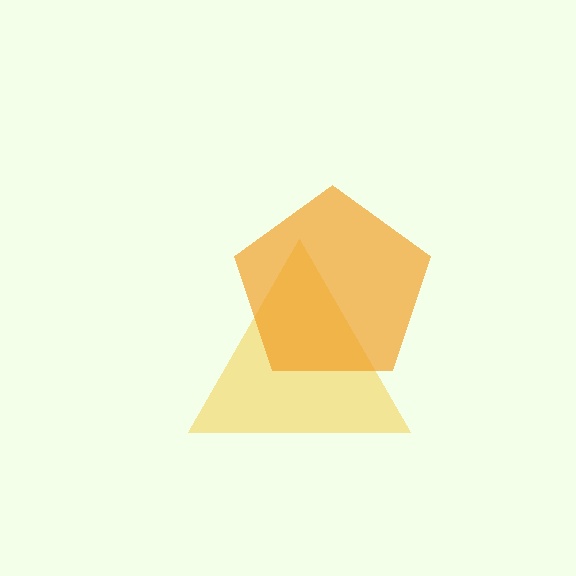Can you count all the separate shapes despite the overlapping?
Yes, there are 2 separate shapes.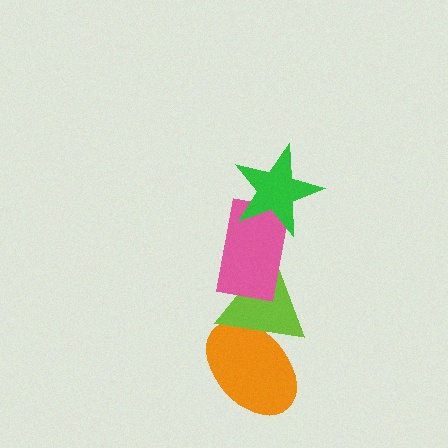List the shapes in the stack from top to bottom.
From top to bottom: the green star, the pink rectangle, the lime triangle, the orange ellipse.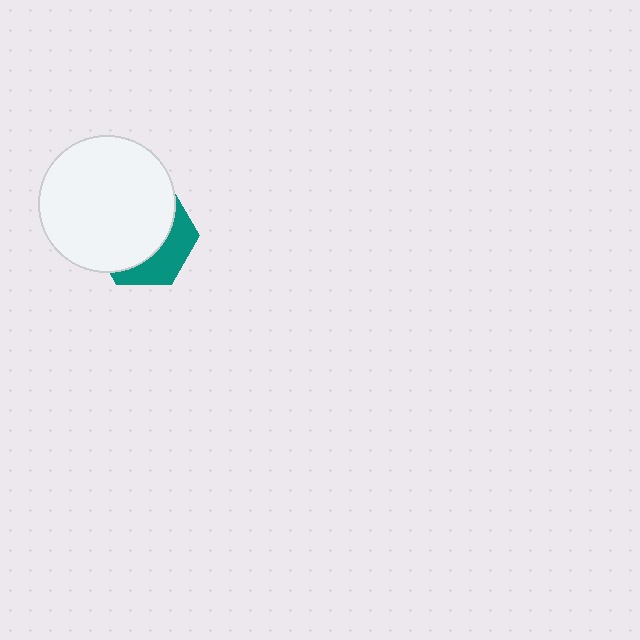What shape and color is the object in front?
The object in front is a white circle.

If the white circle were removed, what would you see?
You would see the complete teal hexagon.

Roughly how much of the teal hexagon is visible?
A small part of it is visible (roughly 34%).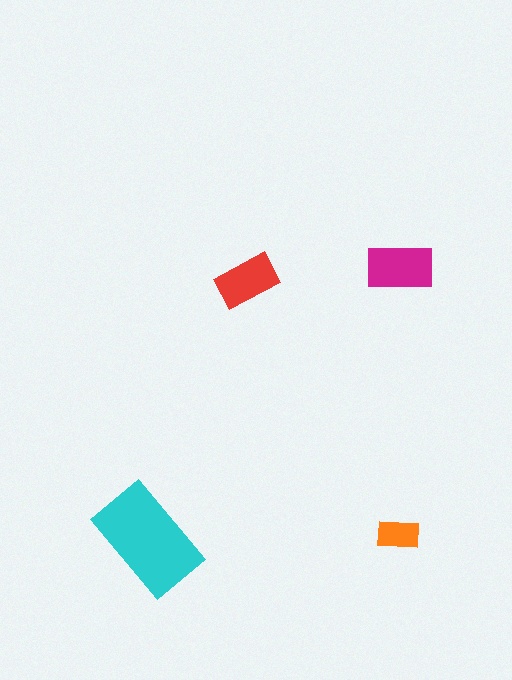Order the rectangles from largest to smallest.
the cyan one, the magenta one, the red one, the orange one.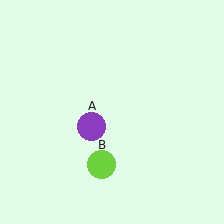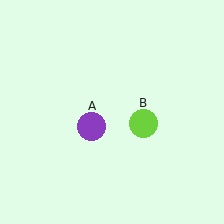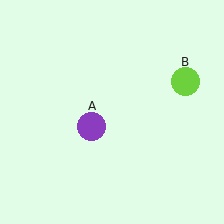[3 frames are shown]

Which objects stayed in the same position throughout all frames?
Purple circle (object A) remained stationary.